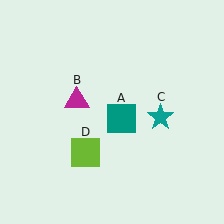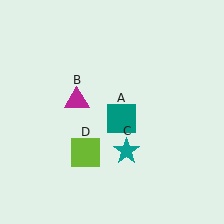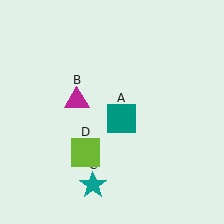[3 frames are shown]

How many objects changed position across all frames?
1 object changed position: teal star (object C).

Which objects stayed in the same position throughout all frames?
Teal square (object A) and magenta triangle (object B) and lime square (object D) remained stationary.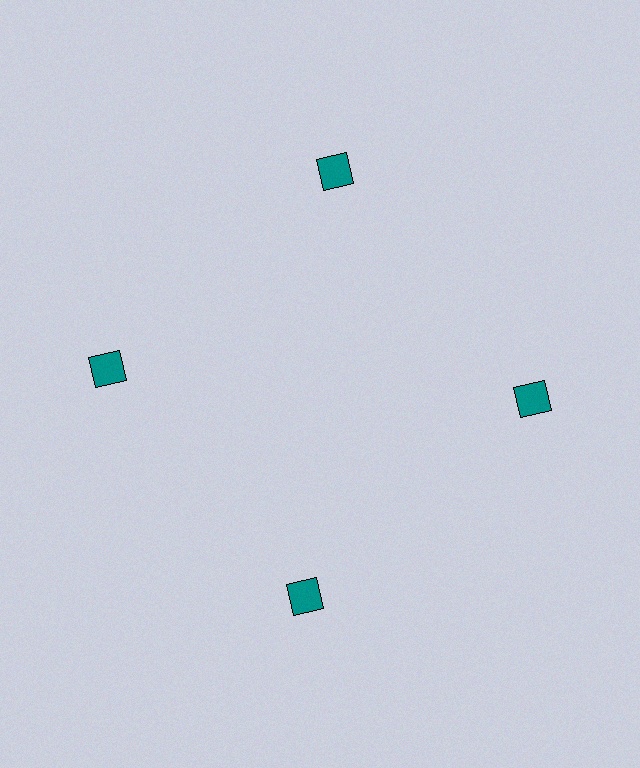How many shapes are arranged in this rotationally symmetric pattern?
There are 4 shapes, arranged in 4 groups of 1.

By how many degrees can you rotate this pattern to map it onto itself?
The pattern maps onto itself every 90 degrees of rotation.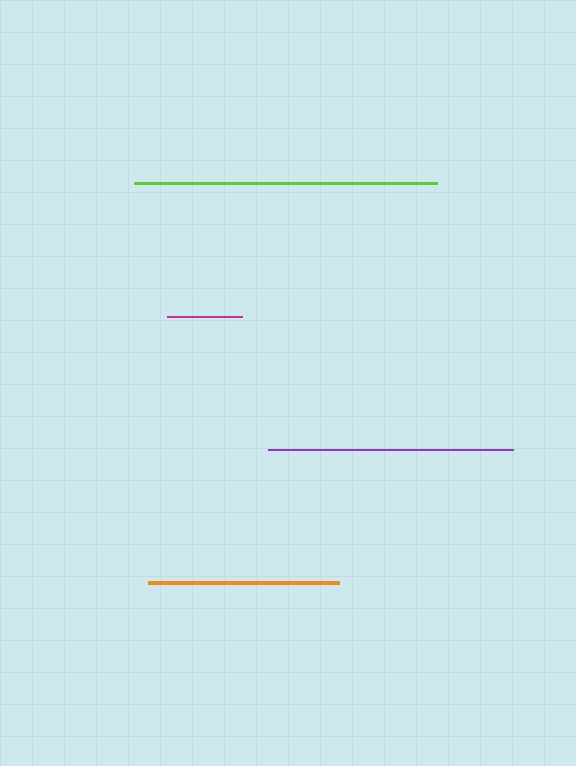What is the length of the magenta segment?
The magenta segment is approximately 75 pixels long.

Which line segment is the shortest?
The magenta line is the shortest at approximately 75 pixels.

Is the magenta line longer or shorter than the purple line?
The purple line is longer than the magenta line.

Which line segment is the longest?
The lime line is the longest at approximately 302 pixels.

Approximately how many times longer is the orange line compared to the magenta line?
The orange line is approximately 2.5 times the length of the magenta line.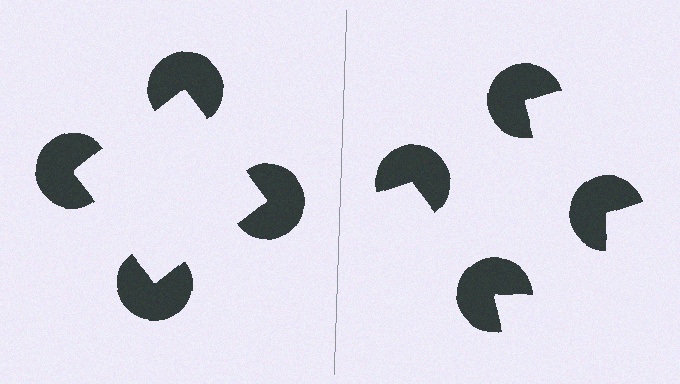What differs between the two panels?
The pac-man discs are positioned identically on both sides; only the wedge orientations differ. On the left they align to a square; on the right they are misaligned.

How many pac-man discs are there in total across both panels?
8 — 4 on each side.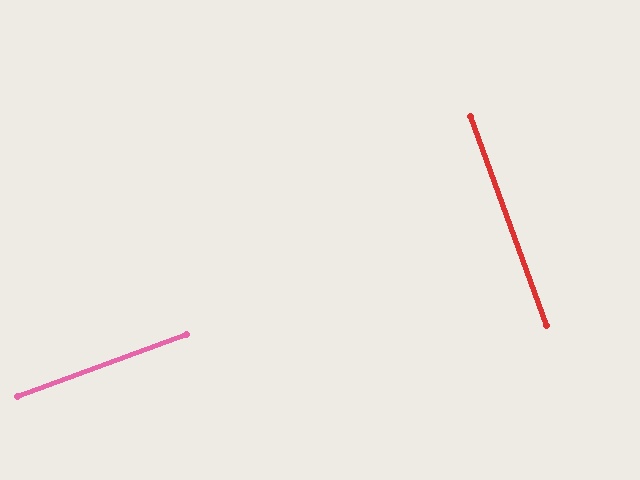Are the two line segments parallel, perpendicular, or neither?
Perpendicular — they meet at approximately 90°.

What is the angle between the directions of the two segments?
Approximately 90 degrees.